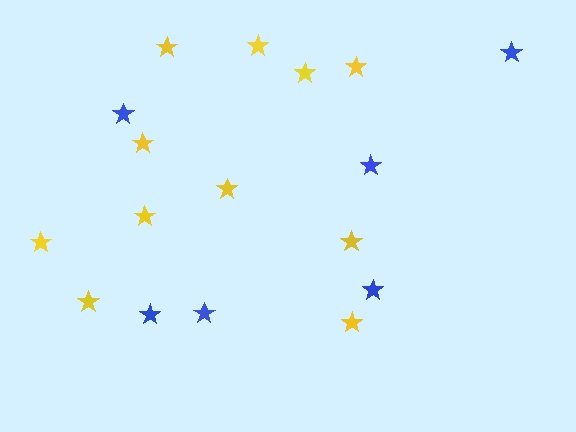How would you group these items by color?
There are 2 groups: one group of blue stars (6) and one group of yellow stars (11).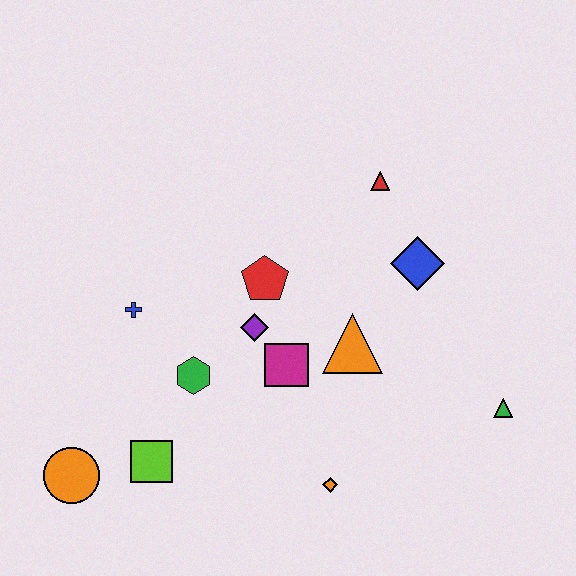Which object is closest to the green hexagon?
The purple diamond is closest to the green hexagon.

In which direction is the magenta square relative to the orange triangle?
The magenta square is to the left of the orange triangle.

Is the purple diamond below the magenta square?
No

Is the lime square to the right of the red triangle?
No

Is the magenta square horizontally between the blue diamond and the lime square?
Yes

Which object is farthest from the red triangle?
The orange circle is farthest from the red triangle.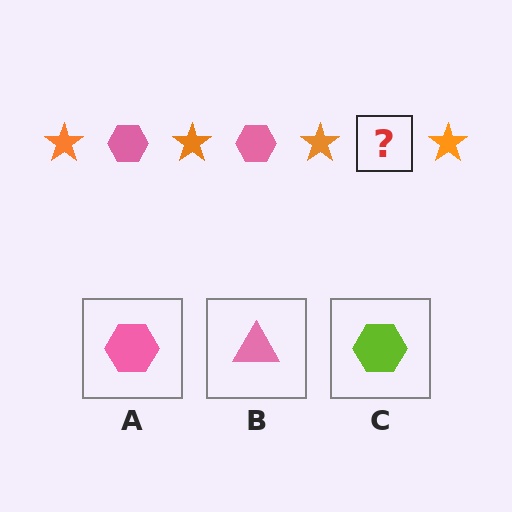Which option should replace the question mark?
Option A.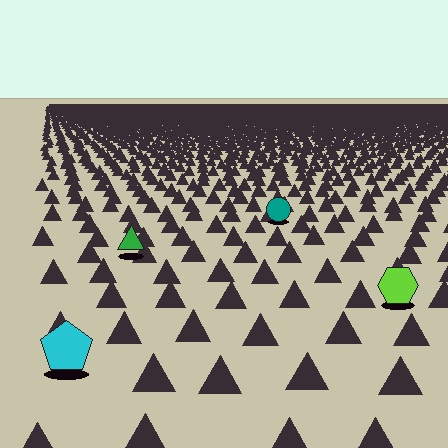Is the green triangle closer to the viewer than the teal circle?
Yes. The green triangle is closer — you can tell from the texture gradient: the ground texture is coarser near it.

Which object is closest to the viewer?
The cyan pentagon is closest. The texture marks near it are larger and more spread out.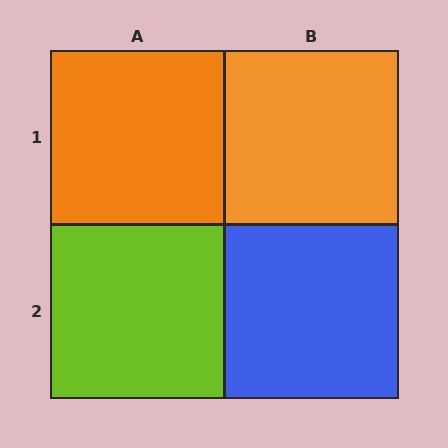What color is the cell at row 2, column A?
Lime.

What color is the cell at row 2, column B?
Blue.